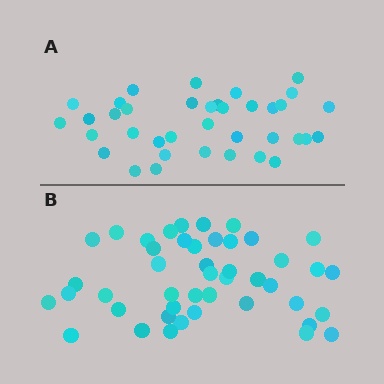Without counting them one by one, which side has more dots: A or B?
Region B (the bottom region) has more dots.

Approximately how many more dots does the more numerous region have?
Region B has roughly 8 or so more dots than region A.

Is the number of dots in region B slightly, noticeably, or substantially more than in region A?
Region B has only slightly more — the two regions are fairly close. The ratio is roughly 1.2 to 1.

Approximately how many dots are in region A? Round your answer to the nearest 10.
About 40 dots. (The exact count is 37, which rounds to 40.)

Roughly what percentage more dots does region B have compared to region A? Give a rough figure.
About 20% more.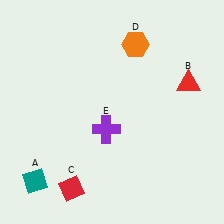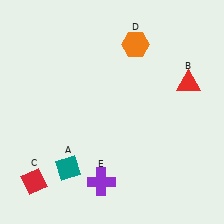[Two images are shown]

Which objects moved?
The objects that moved are: the teal diamond (A), the red diamond (C), the purple cross (E).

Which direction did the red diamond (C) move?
The red diamond (C) moved left.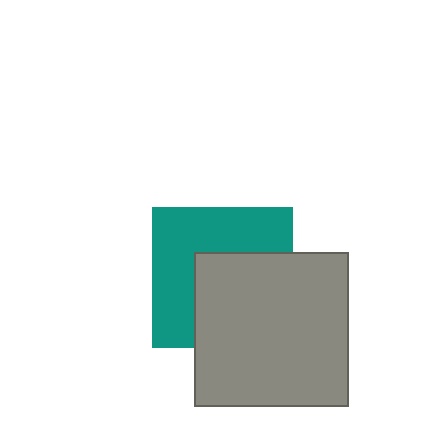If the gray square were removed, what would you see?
You would see the complete teal square.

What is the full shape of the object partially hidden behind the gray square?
The partially hidden object is a teal square.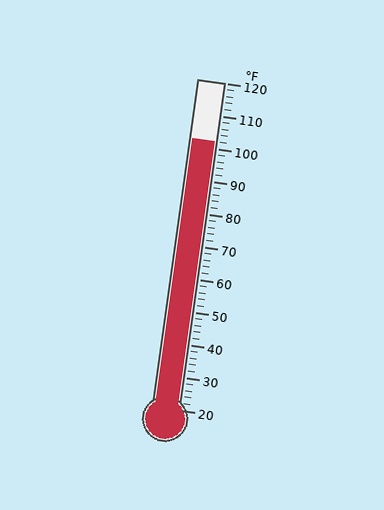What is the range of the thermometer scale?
The thermometer scale ranges from 20°F to 120°F.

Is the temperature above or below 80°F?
The temperature is above 80°F.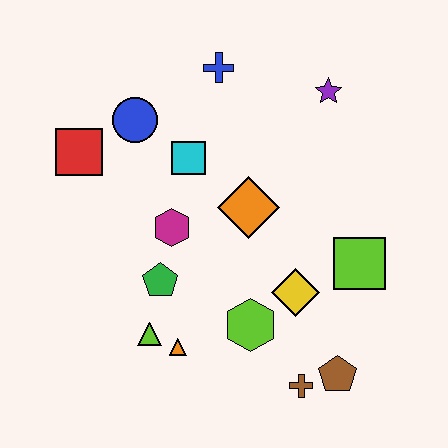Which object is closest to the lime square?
The yellow diamond is closest to the lime square.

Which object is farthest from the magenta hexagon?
The brown pentagon is farthest from the magenta hexagon.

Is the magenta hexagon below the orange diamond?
Yes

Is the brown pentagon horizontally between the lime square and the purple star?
Yes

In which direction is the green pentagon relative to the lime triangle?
The green pentagon is above the lime triangle.